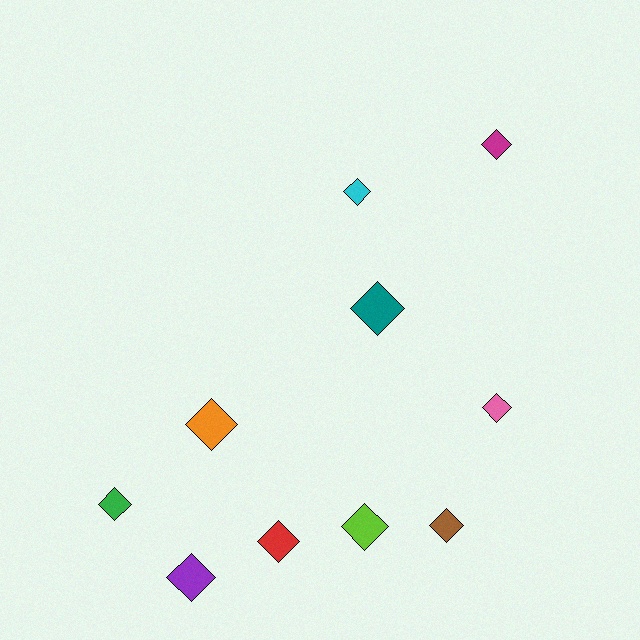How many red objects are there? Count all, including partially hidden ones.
There is 1 red object.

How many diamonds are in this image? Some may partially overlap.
There are 10 diamonds.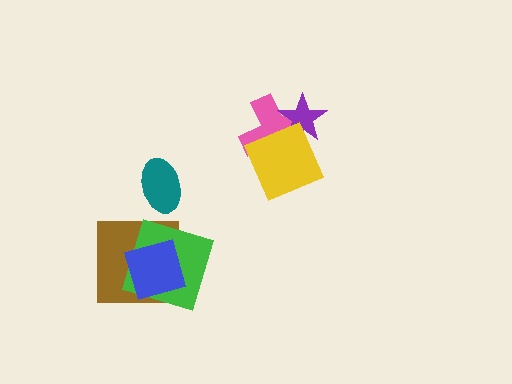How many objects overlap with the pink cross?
2 objects overlap with the pink cross.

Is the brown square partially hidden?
Yes, it is partially covered by another shape.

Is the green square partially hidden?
Yes, it is partially covered by another shape.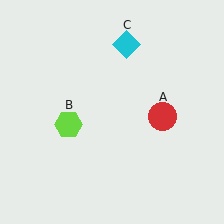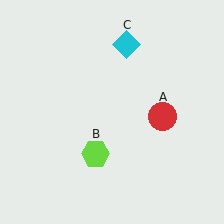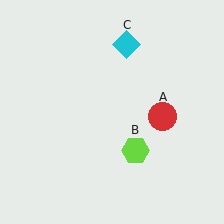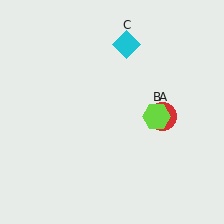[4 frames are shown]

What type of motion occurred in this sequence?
The lime hexagon (object B) rotated counterclockwise around the center of the scene.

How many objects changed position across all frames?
1 object changed position: lime hexagon (object B).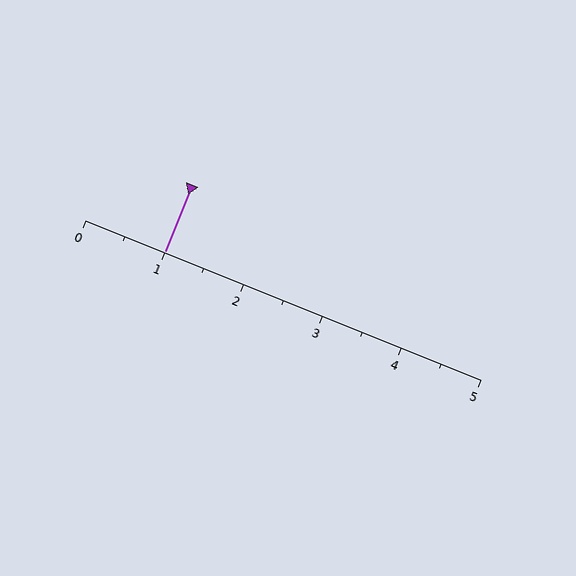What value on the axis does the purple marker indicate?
The marker indicates approximately 1.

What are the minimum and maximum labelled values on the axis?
The axis runs from 0 to 5.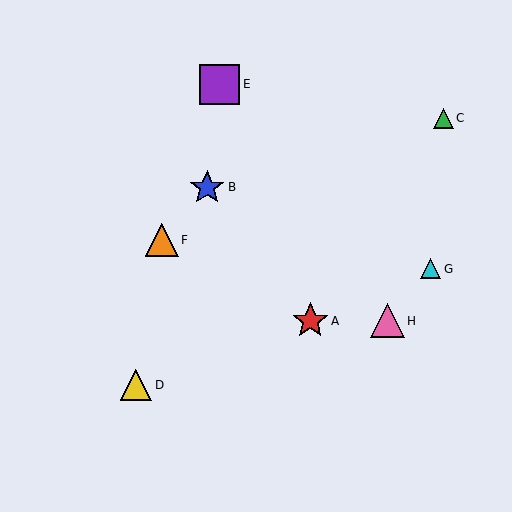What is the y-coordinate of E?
Object E is at y≈84.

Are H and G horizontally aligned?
No, H is at y≈321 and G is at y≈269.